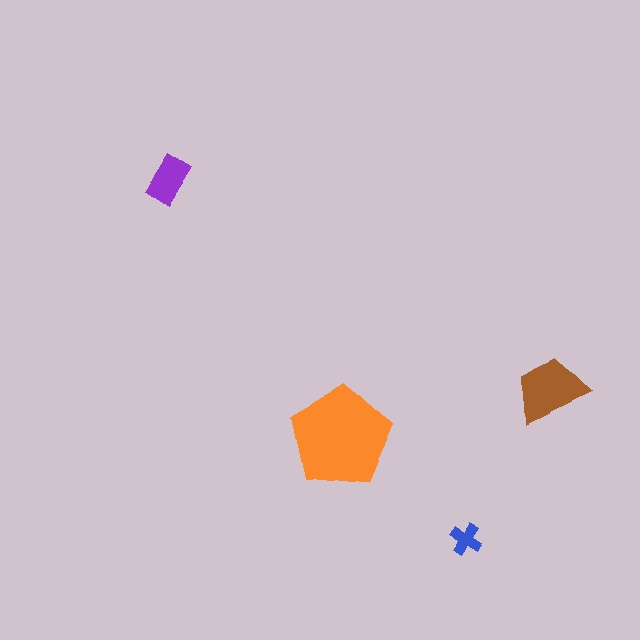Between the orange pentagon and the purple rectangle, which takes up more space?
The orange pentagon.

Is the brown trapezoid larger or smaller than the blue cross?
Larger.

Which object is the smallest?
The blue cross.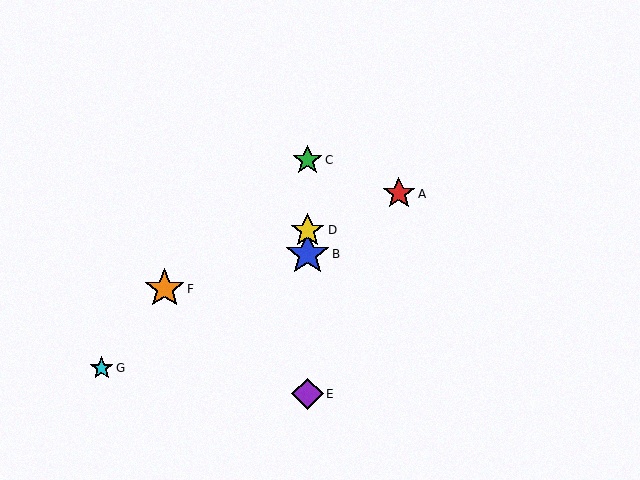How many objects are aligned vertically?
4 objects (B, C, D, E) are aligned vertically.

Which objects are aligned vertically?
Objects B, C, D, E are aligned vertically.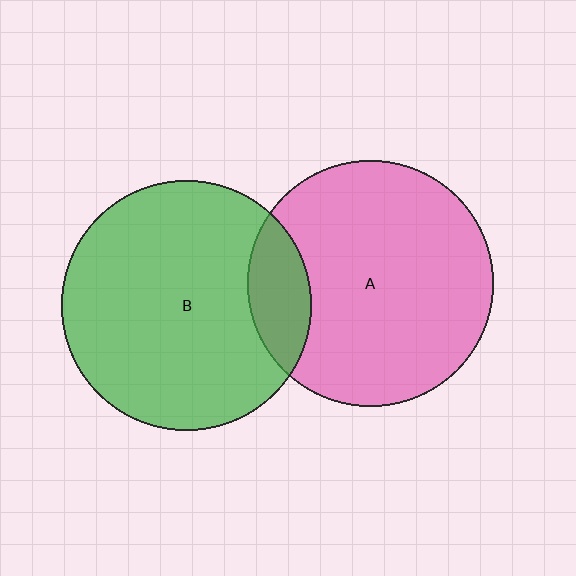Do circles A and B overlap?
Yes.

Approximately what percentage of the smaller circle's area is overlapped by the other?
Approximately 15%.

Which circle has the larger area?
Circle B (green).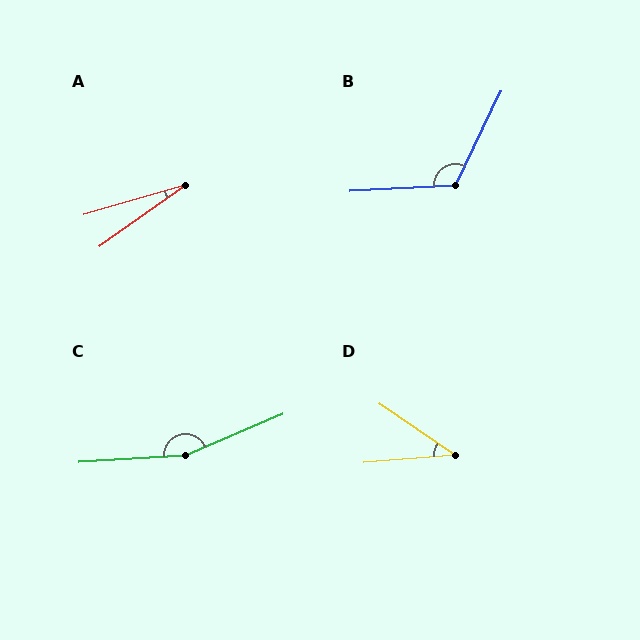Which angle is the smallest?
A, at approximately 19 degrees.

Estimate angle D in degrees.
Approximately 39 degrees.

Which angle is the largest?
C, at approximately 160 degrees.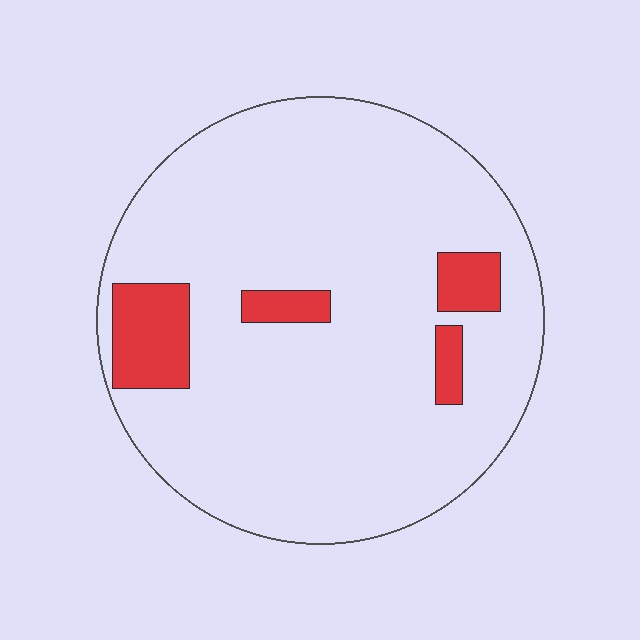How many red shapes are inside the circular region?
4.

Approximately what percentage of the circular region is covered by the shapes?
Approximately 10%.